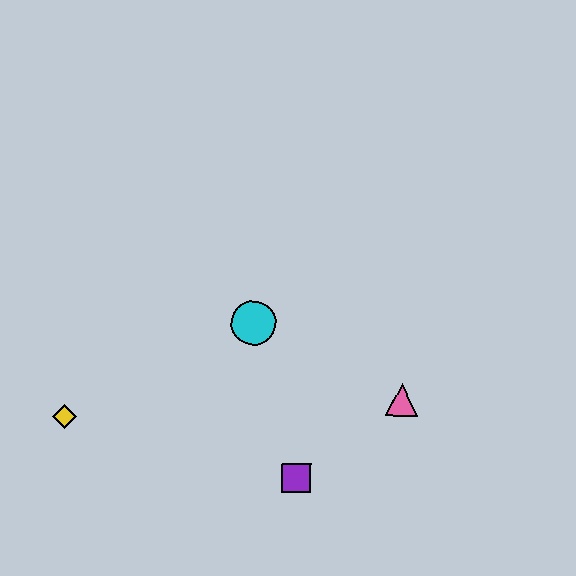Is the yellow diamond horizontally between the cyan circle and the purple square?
No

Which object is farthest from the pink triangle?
The yellow diamond is farthest from the pink triangle.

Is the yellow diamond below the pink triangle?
Yes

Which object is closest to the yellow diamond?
The cyan circle is closest to the yellow diamond.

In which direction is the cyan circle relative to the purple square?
The cyan circle is above the purple square.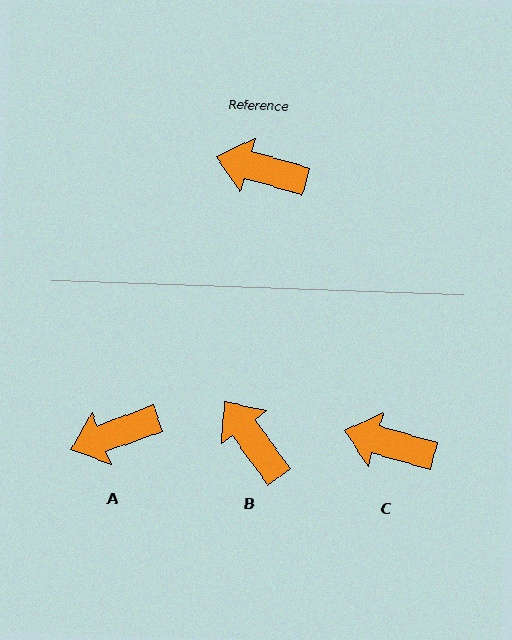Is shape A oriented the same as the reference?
No, it is off by about 36 degrees.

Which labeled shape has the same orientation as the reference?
C.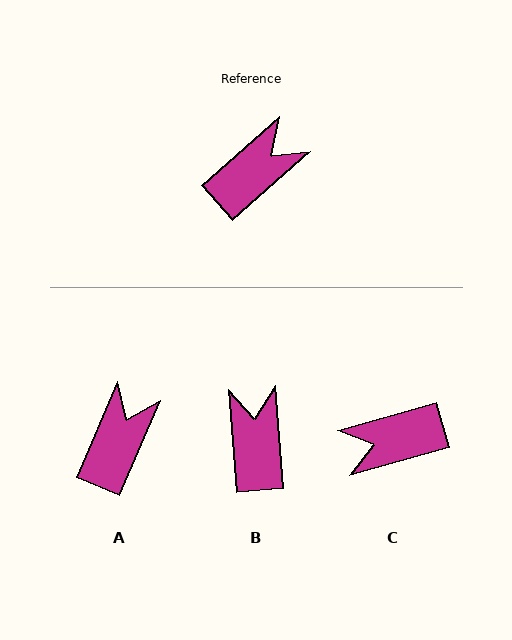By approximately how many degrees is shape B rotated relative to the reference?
Approximately 53 degrees counter-clockwise.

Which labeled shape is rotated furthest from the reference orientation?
C, about 154 degrees away.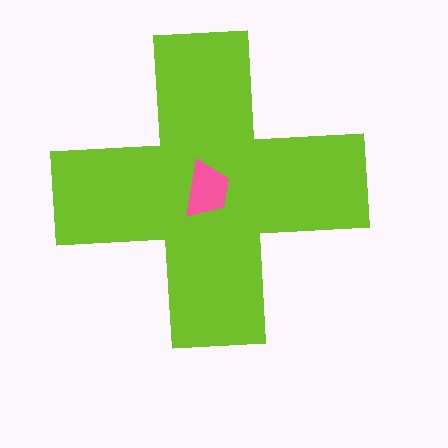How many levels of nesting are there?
2.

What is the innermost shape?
The pink trapezoid.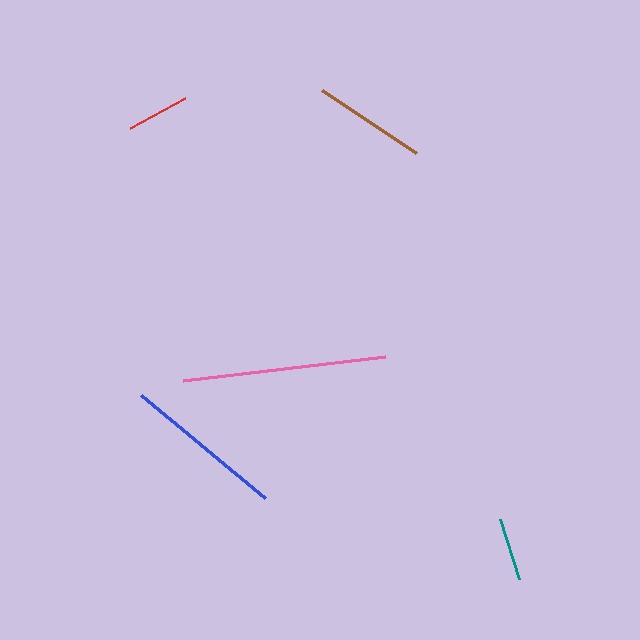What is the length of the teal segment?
The teal segment is approximately 63 pixels long.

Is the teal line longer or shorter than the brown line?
The brown line is longer than the teal line.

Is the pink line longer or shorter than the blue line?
The pink line is longer than the blue line.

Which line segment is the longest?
The pink line is the longest at approximately 203 pixels.